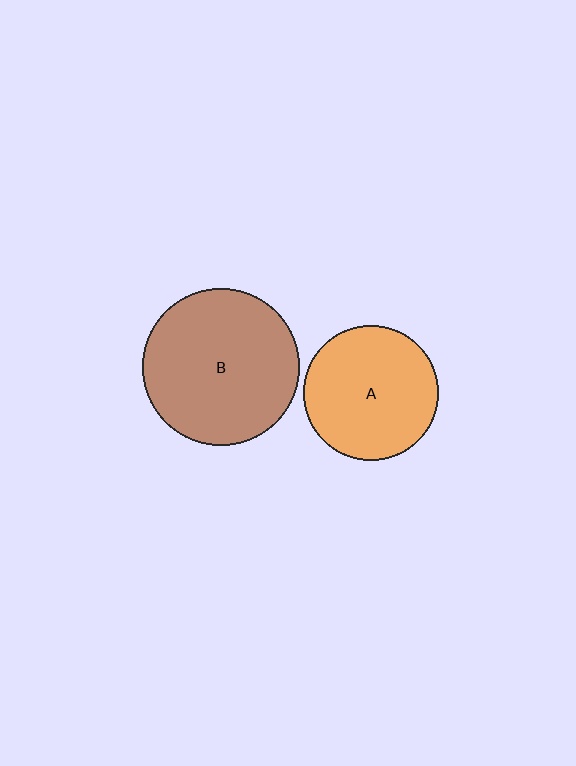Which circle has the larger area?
Circle B (brown).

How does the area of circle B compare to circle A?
Approximately 1.3 times.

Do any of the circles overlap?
No, none of the circles overlap.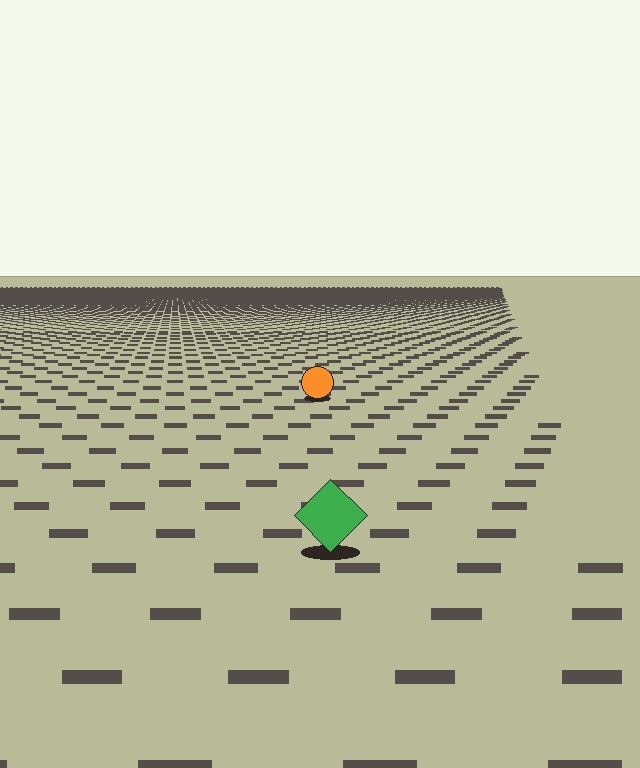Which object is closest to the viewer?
The green diamond is closest. The texture marks near it are larger and more spread out.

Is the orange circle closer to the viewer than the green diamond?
No. The green diamond is closer — you can tell from the texture gradient: the ground texture is coarser near it.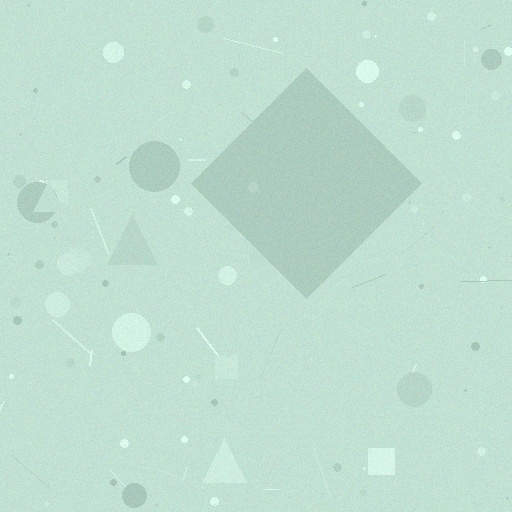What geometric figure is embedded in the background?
A diamond is embedded in the background.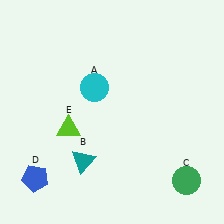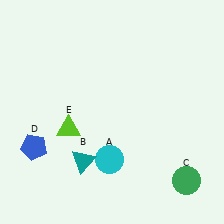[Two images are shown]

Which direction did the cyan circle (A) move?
The cyan circle (A) moved down.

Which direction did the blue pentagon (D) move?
The blue pentagon (D) moved up.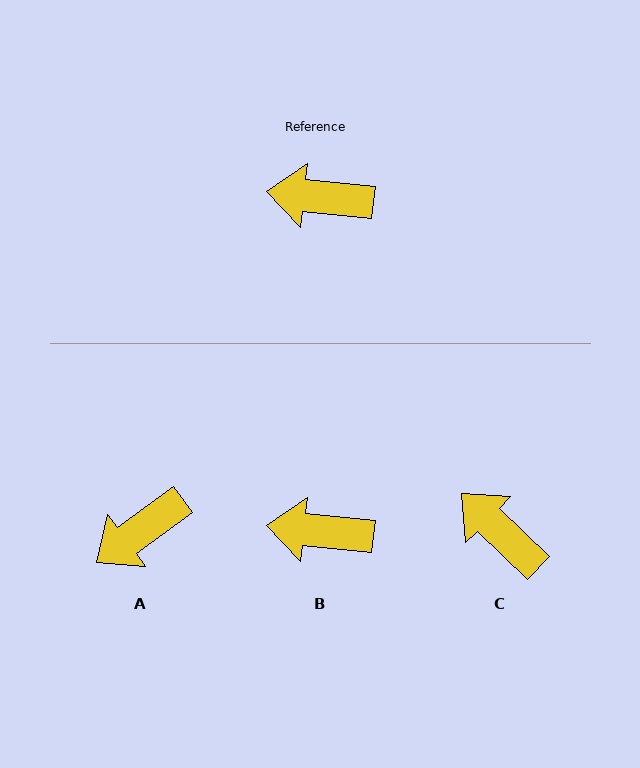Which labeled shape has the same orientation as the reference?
B.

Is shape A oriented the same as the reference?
No, it is off by about 42 degrees.